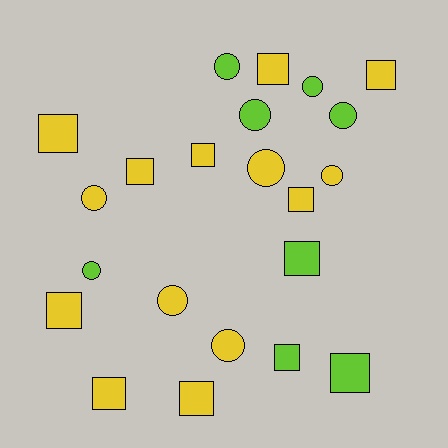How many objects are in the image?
There are 22 objects.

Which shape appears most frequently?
Square, with 12 objects.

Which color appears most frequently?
Yellow, with 14 objects.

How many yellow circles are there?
There are 5 yellow circles.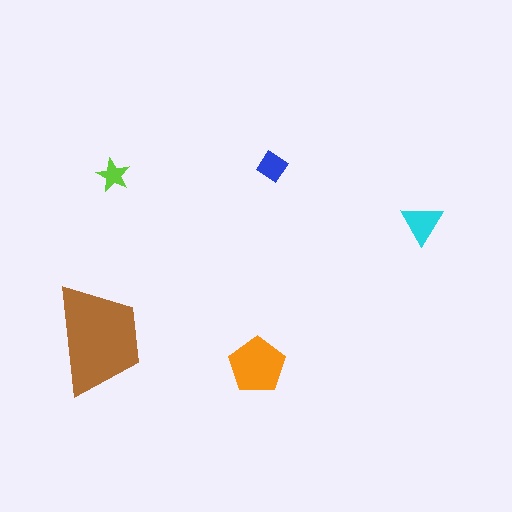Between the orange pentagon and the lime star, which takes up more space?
The orange pentagon.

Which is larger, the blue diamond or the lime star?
The blue diamond.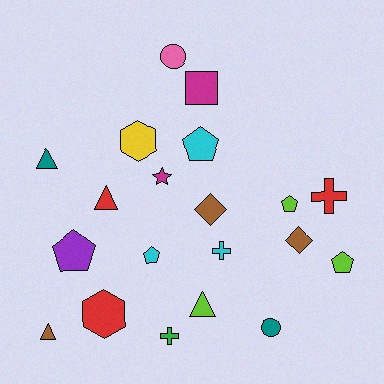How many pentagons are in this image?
There are 5 pentagons.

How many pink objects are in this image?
There is 1 pink object.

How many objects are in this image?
There are 20 objects.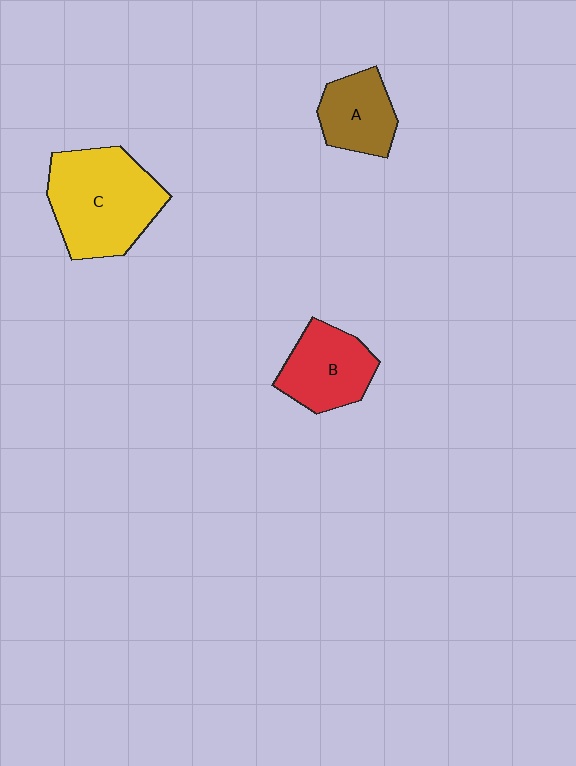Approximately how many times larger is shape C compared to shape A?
Approximately 1.9 times.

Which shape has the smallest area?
Shape A (brown).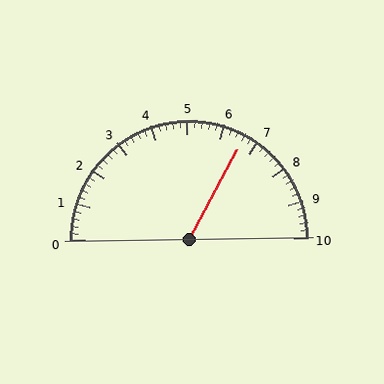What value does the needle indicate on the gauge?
The needle indicates approximately 6.6.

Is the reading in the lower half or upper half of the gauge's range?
The reading is in the upper half of the range (0 to 10).